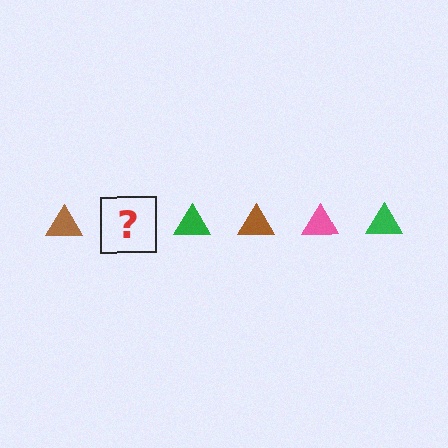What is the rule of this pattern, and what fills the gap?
The rule is that the pattern cycles through brown, pink, green triangles. The gap should be filled with a pink triangle.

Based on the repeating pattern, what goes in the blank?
The blank should be a pink triangle.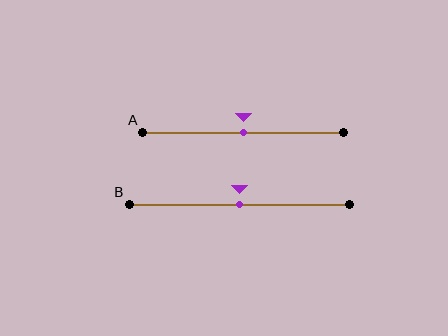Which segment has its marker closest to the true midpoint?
Segment A has its marker closest to the true midpoint.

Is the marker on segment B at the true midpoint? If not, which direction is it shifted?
Yes, the marker on segment B is at the true midpoint.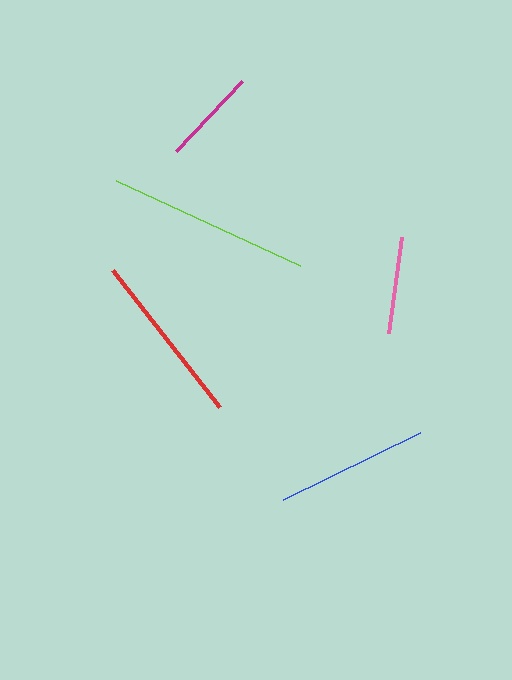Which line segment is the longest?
The lime line is the longest at approximately 202 pixels.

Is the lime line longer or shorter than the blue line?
The lime line is longer than the blue line.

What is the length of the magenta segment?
The magenta segment is approximately 96 pixels long.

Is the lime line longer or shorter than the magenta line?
The lime line is longer than the magenta line.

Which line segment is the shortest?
The magenta line is the shortest at approximately 96 pixels.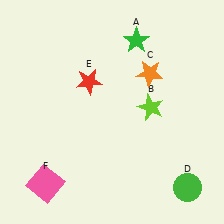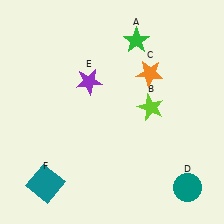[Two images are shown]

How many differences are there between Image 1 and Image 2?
There are 3 differences between the two images.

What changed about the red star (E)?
In Image 1, E is red. In Image 2, it changed to purple.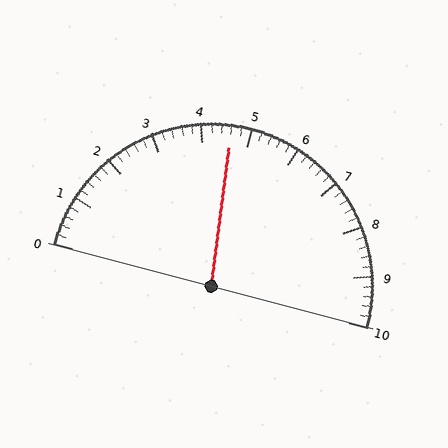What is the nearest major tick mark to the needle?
The nearest major tick mark is 5.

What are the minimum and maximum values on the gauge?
The gauge ranges from 0 to 10.